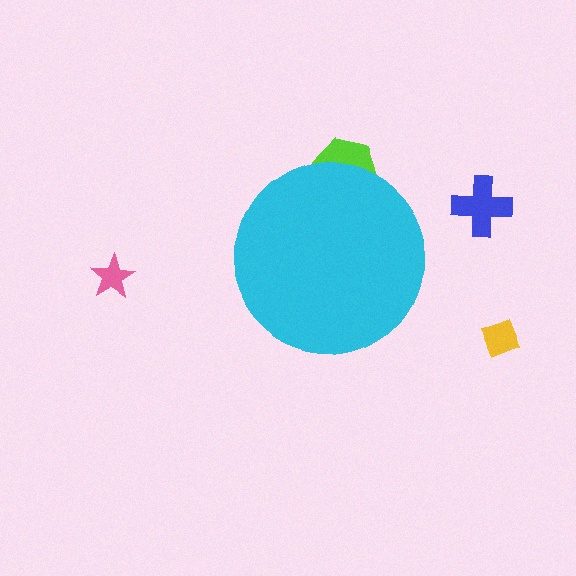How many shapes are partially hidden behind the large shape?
1 shape is partially hidden.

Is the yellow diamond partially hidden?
No, the yellow diamond is fully visible.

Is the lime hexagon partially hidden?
Yes, the lime hexagon is partially hidden behind the cyan circle.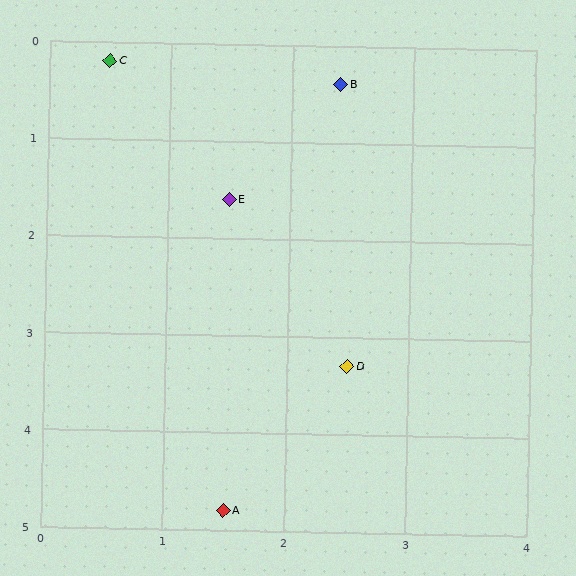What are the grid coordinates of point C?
Point C is at approximately (0.5, 0.2).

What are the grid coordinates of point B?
Point B is at approximately (2.4, 0.4).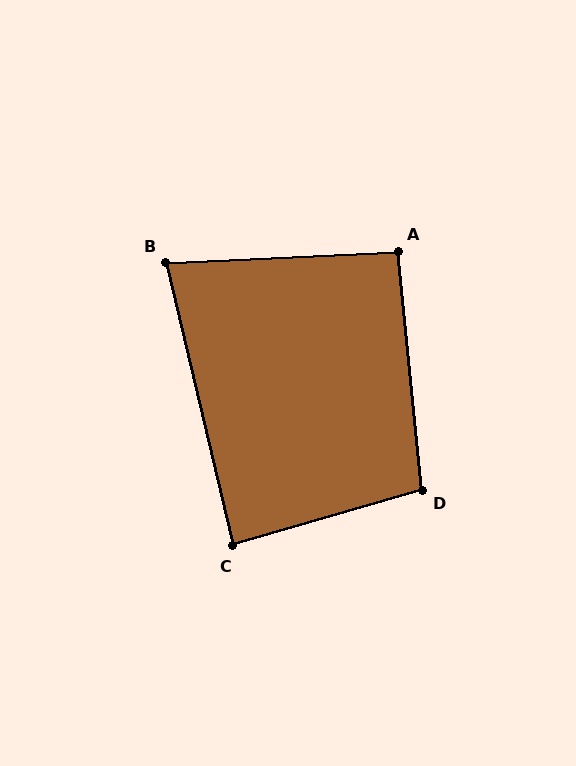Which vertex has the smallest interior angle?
B, at approximately 79 degrees.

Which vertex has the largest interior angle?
D, at approximately 101 degrees.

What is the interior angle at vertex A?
Approximately 93 degrees (approximately right).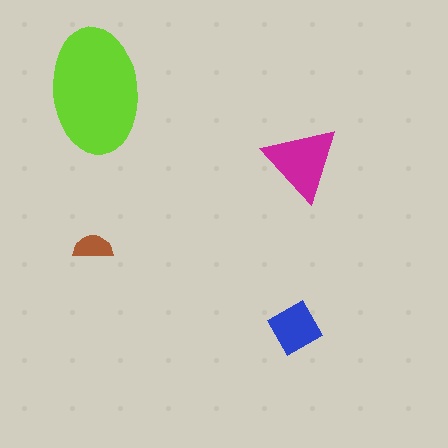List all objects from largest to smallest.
The lime ellipse, the magenta triangle, the blue square, the brown semicircle.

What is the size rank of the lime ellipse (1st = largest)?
1st.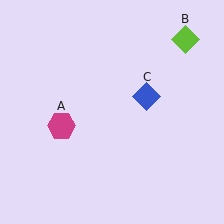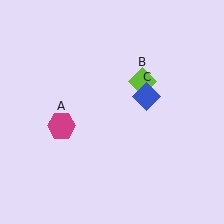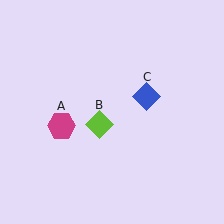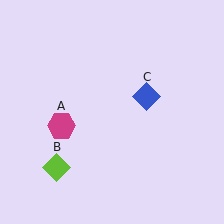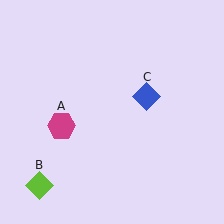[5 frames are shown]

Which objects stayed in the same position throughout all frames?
Magenta hexagon (object A) and blue diamond (object C) remained stationary.